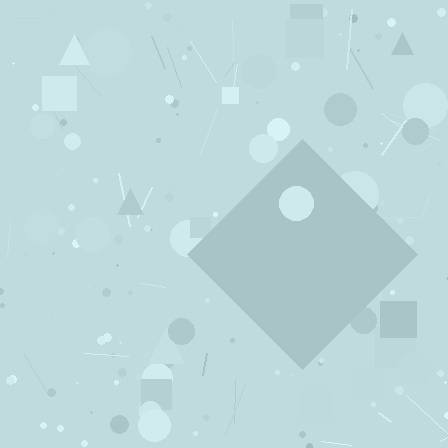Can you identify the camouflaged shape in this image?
The camouflaged shape is a diamond.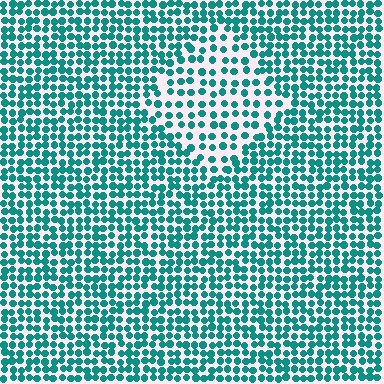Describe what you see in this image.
The image contains small teal elements arranged at two different densities. A diamond-shaped region is visible where the elements are less densely packed than the surrounding area.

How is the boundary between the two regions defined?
The boundary is defined by a change in element density (approximately 1.7x ratio). All elements are the same color, size, and shape.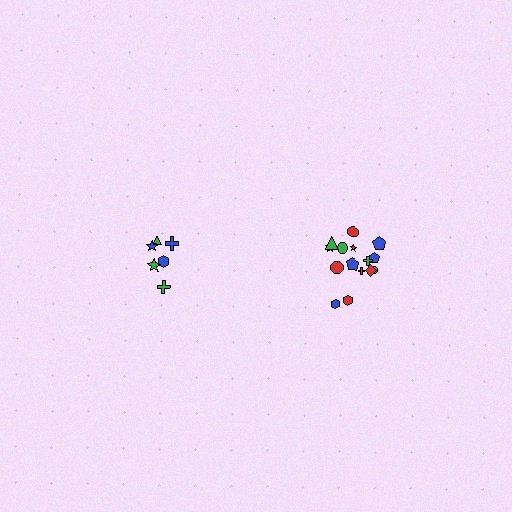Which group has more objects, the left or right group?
The right group.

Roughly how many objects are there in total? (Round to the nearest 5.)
Roughly 20 objects in total.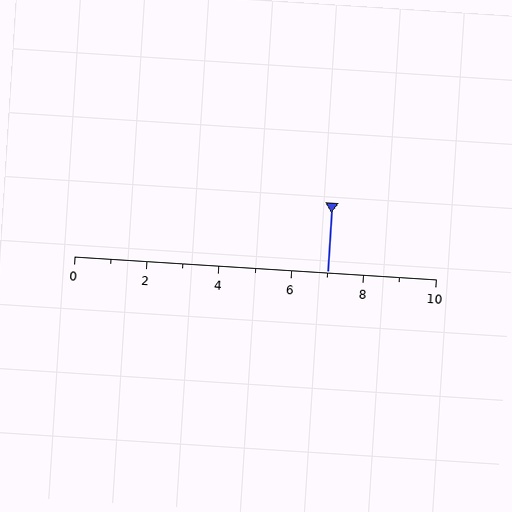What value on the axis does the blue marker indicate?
The marker indicates approximately 7.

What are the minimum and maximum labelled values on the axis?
The axis runs from 0 to 10.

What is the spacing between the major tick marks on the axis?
The major ticks are spaced 2 apart.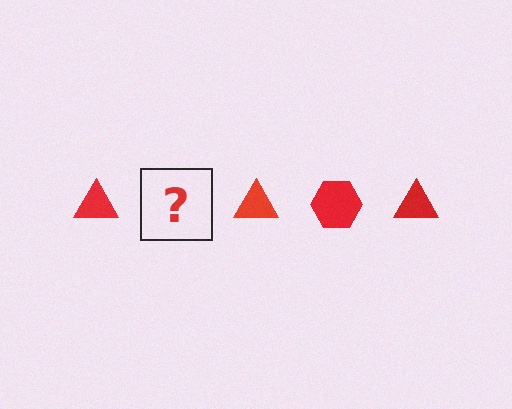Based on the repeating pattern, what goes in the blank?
The blank should be a red hexagon.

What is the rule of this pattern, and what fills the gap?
The rule is that the pattern cycles through triangle, hexagon shapes in red. The gap should be filled with a red hexagon.